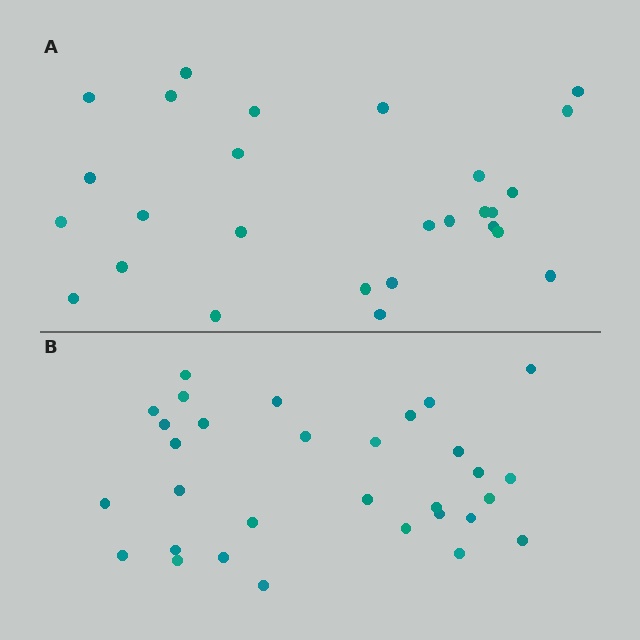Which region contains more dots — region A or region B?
Region B (the bottom region) has more dots.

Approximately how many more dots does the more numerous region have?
Region B has about 4 more dots than region A.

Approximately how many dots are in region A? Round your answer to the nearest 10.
About 30 dots. (The exact count is 27, which rounds to 30.)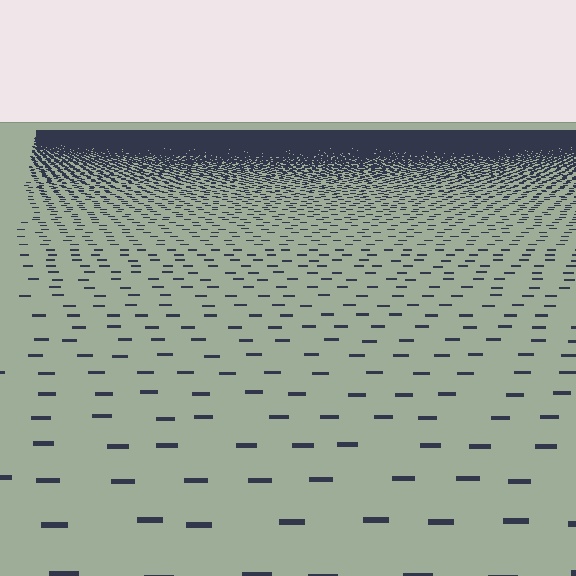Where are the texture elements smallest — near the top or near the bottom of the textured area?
Near the top.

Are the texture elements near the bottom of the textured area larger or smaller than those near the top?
Larger. Near the bottom, elements are closer to the viewer and appear at a bigger on-screen size.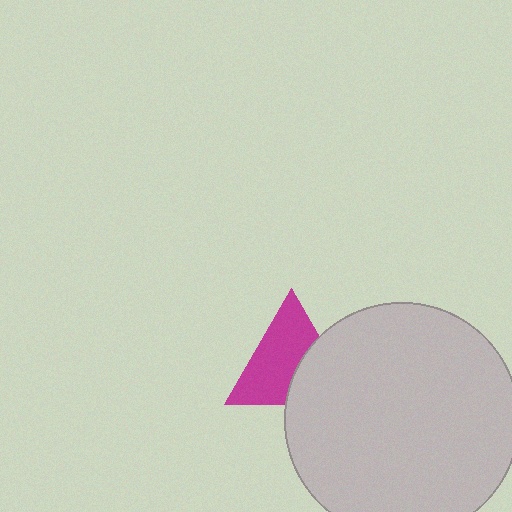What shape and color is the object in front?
The object in front is a light gray circle.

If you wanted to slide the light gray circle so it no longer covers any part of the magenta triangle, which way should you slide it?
Slide it right — that is the most direct way to separate the two shapes.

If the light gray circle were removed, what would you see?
You would see the complete magenta triangle.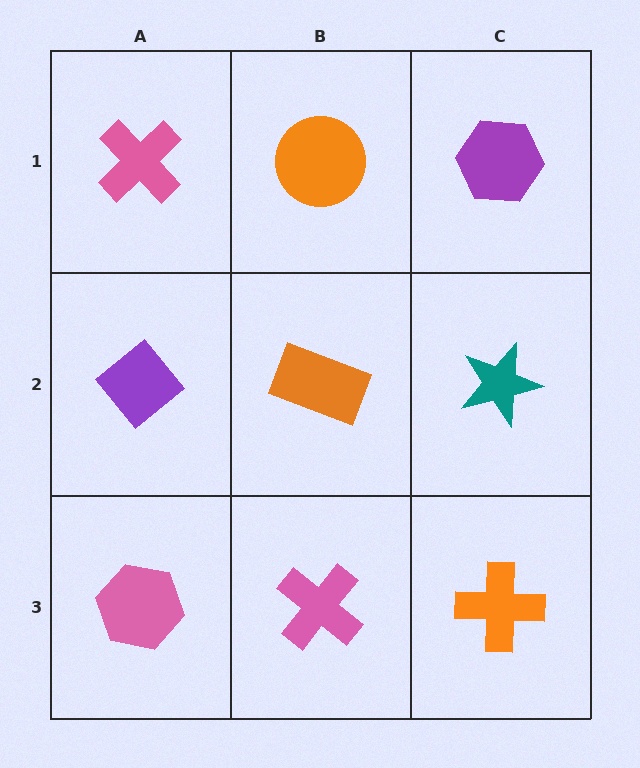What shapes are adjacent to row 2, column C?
A purple hexagon (row 1, column C), an orange cross (row 3, column C), an orange rectangle (row 2, column B).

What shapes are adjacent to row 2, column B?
An orange circle (row 1, column B), a pink cross (row 3, column B), a purple diamond (row 2, column A), a teal star (row 2, column C).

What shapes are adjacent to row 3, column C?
A teal star (row 2, column C), a pink cross (row 3, column B).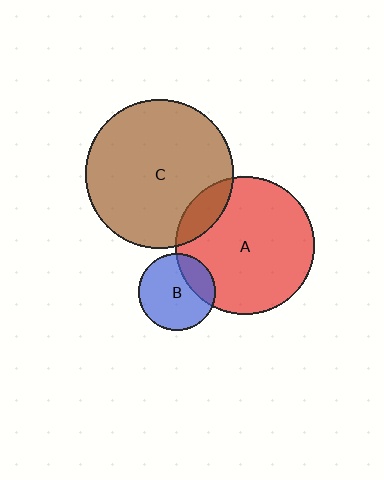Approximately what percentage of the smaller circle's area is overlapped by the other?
Approximately 25%.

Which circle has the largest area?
Circle C (brown).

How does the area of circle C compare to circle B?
Approximately 3.7 times.